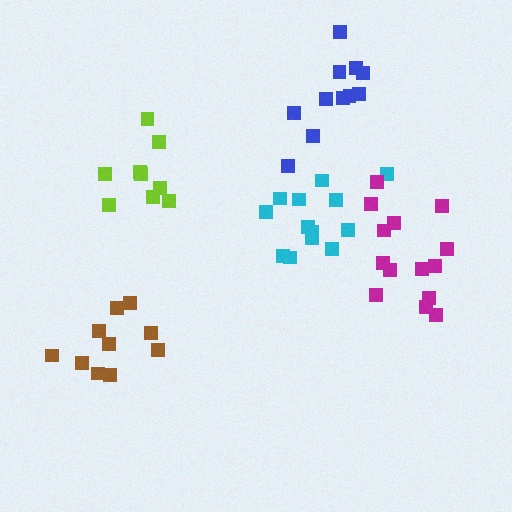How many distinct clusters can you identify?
There are 5 distinct clusters.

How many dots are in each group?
Group 1: 10 dots, Group 2: 11 dots, Group 3: 13 dots, Group 4: 9 dots, Group 5: 14 dots (57 total).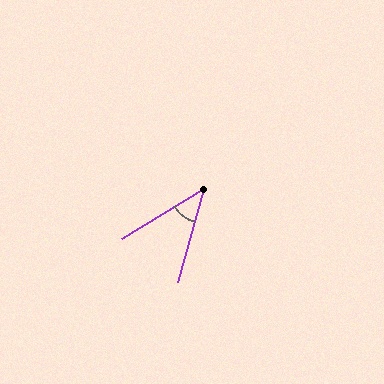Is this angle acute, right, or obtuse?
It is acute.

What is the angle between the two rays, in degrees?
Approximately 43 degrees.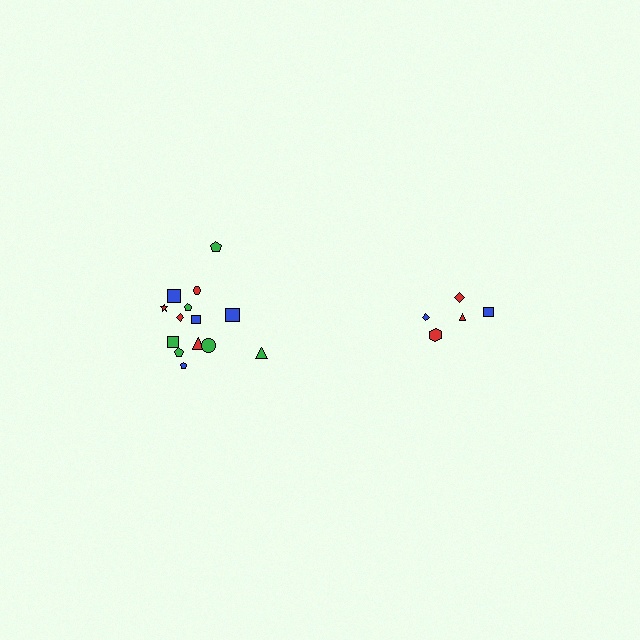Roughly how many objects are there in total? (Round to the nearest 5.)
Roughly 20 objects in total.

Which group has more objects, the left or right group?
The left group.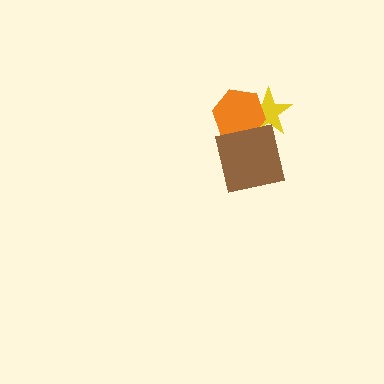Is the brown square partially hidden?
No, no other shape covers it.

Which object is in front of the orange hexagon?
The brown square is in front of the orange hexagon.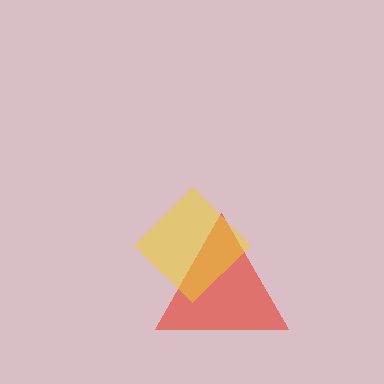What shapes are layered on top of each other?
The layered shapes are: a red triangle, a yellow diamond.